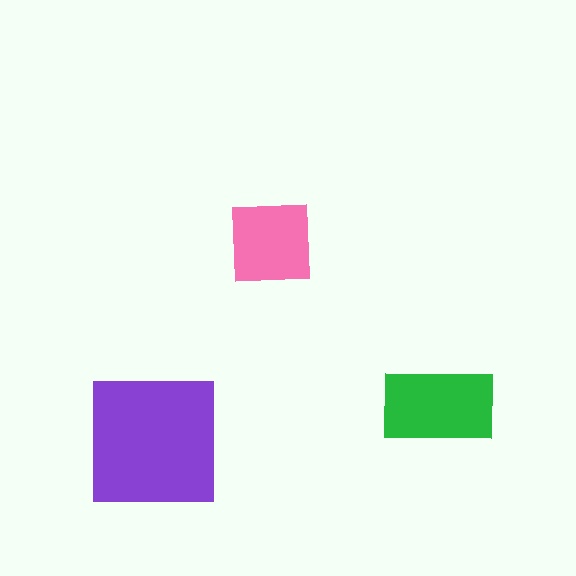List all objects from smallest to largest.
The pink square, the green rectangle, the purple square.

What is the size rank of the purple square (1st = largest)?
1st.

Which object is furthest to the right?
The green rectangle is rightmost.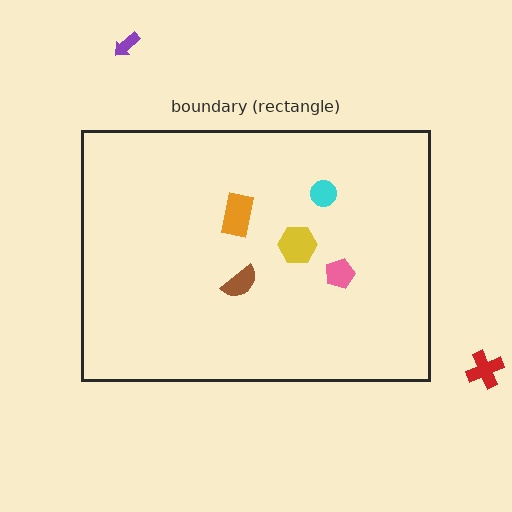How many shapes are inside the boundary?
5 inside, 2 outside.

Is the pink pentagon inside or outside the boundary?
Inside.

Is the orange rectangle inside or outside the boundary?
Inside.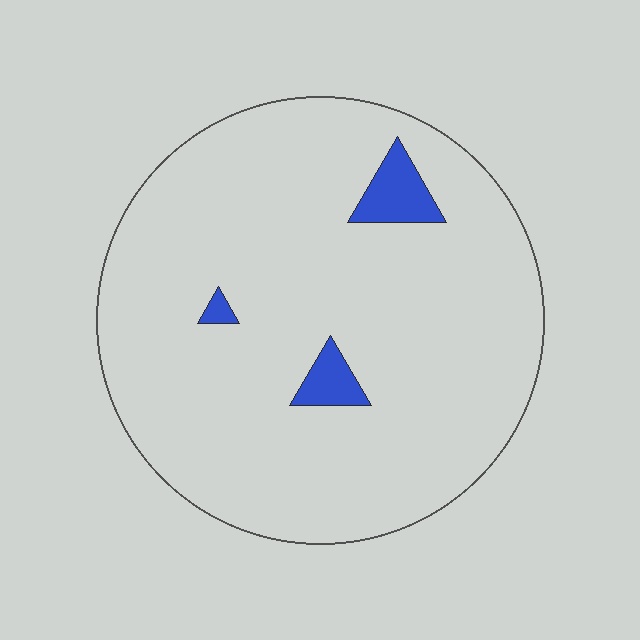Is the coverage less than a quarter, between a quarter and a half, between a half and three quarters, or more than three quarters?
Less than a quarter.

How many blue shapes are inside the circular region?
3.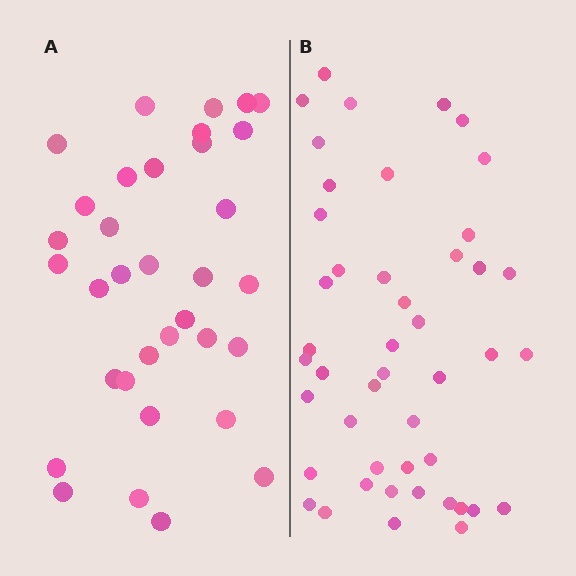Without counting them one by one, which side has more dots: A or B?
Region B (the right region) has more dots.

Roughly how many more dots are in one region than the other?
Region B has roughly 12 or so more dots than region A.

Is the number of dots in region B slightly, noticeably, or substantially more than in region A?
Region B has noticeably more, but not dramatically so. The ratio is roughly 1.4 to 1.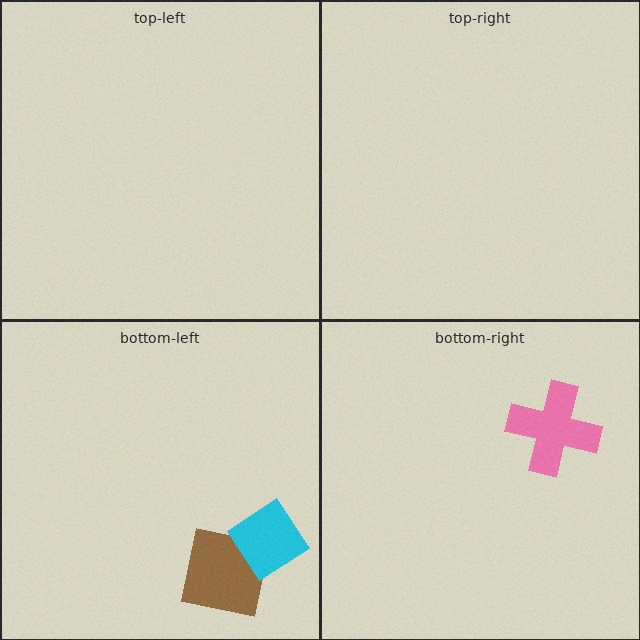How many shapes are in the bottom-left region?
2.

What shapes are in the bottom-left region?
The brown square, the cyan diamond.